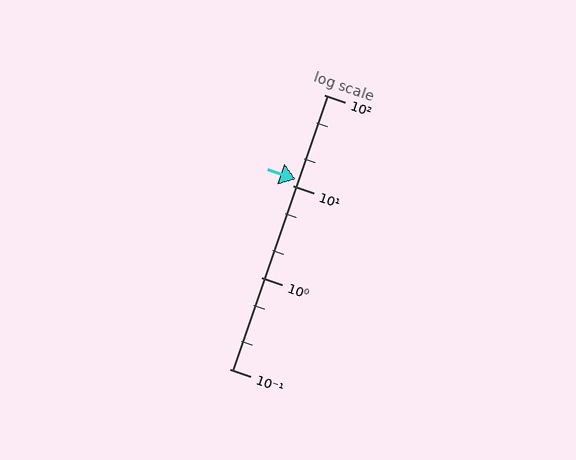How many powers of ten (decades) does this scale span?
The scale spans 3 decades, from 0.1 to 100.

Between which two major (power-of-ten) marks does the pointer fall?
The pointer is between 10 and 100.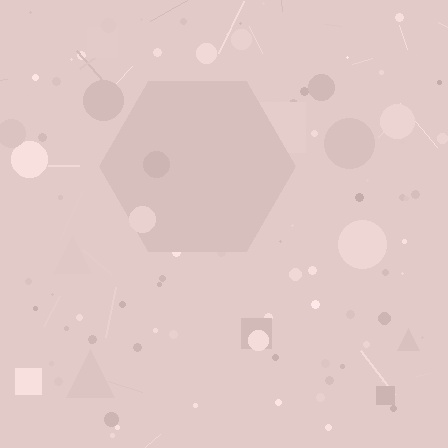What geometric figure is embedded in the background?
A hexagon is embedded in the background.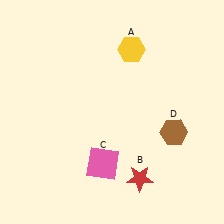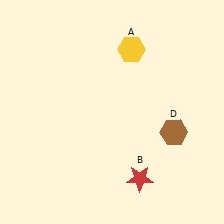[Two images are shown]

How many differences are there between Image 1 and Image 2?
There is 1 difference between the two images.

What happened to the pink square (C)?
The pink square (C) was removed in Image 2. It was in the bottom-left area of Image 1.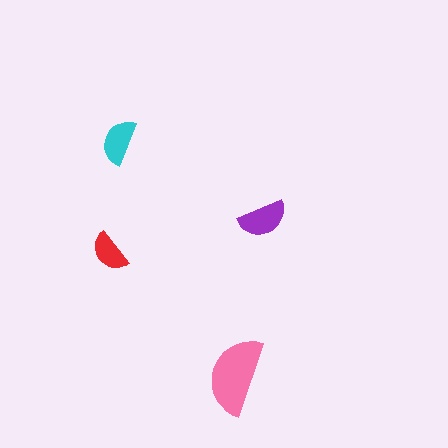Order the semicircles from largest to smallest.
the pink one, the purple one, the cyan one, the red one.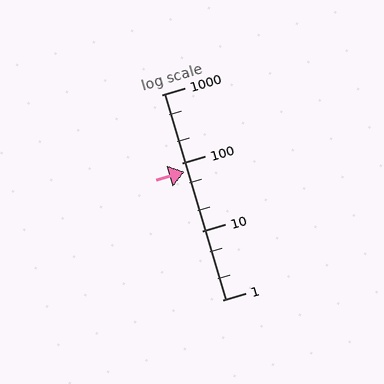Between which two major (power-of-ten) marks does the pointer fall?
The pointer is between 10 and 100.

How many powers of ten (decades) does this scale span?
The scale spans 3 decades, from 1 to 1000.